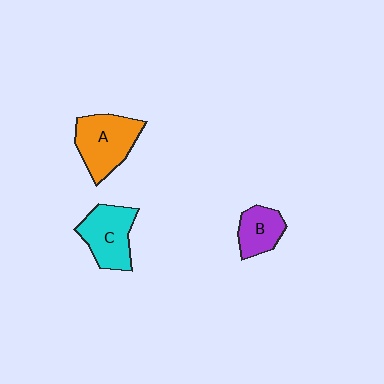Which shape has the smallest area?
Shape B (purple).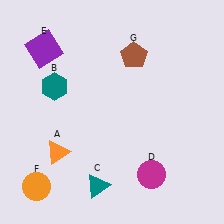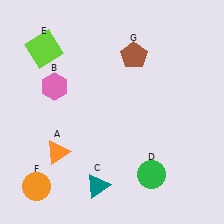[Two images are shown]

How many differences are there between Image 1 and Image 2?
There are 3 differences between the two images.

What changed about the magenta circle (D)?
In Image 1, D is magenta. In Image 2, it changed to green.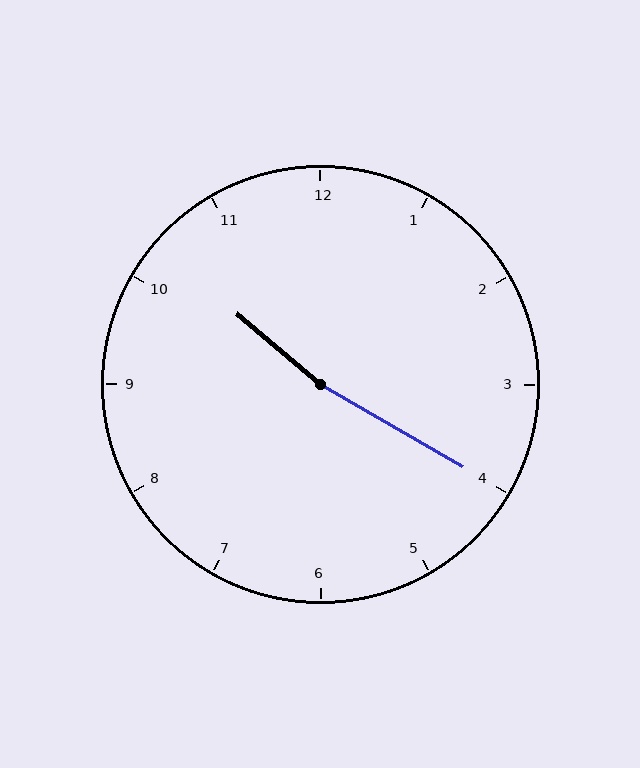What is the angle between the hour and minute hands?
Approximately 170 degrees.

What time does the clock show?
10:20.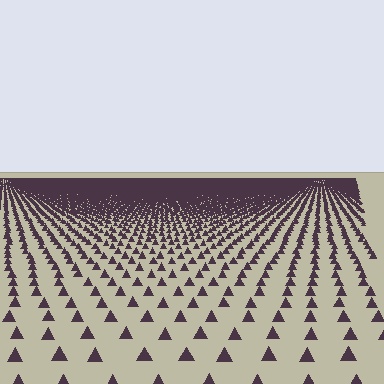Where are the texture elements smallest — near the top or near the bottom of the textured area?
Near the top.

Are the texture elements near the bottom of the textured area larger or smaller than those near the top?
Larger. Near the bottom, elements are closer to the viewer and appear at a bigger on-screen size.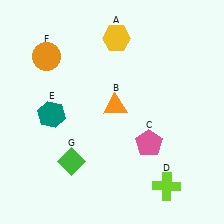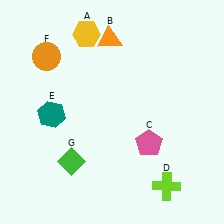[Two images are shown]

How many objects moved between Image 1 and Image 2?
2 objects moved between the two images.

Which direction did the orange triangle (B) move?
The orange triangle (B) moved up.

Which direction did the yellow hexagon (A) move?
The yellow hexagon (A) moved left.